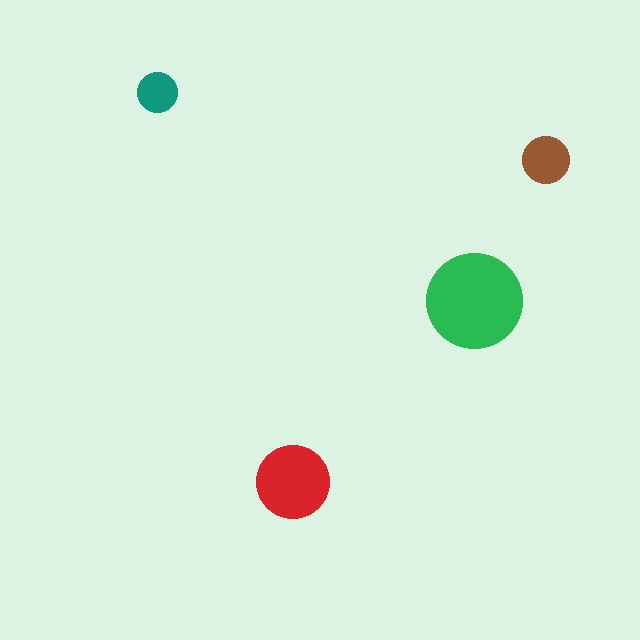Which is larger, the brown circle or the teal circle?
The brown one.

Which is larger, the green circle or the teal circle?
The green one.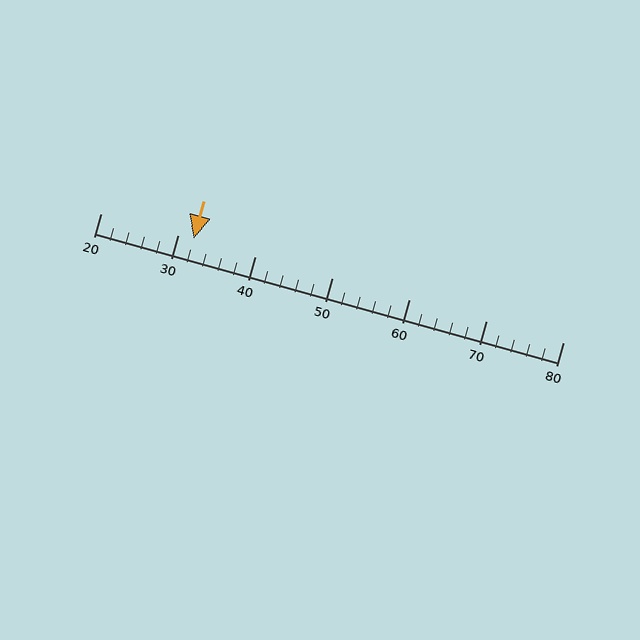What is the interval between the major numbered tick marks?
The major tick marks are spaced 10 units apart.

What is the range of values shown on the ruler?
The ruler shows values from 20 to 80.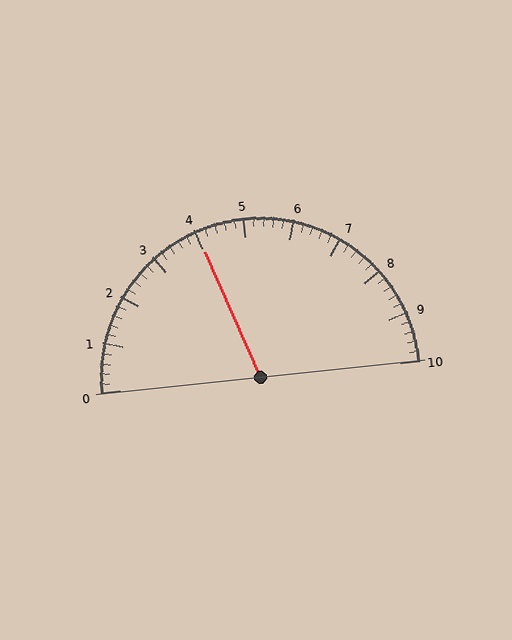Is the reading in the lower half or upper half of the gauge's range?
The reading is in the lower half of the range (0 to 10).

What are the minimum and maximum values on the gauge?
The gauge ranges from 0 to 10.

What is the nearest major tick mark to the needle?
The nearest major tick mark is 4.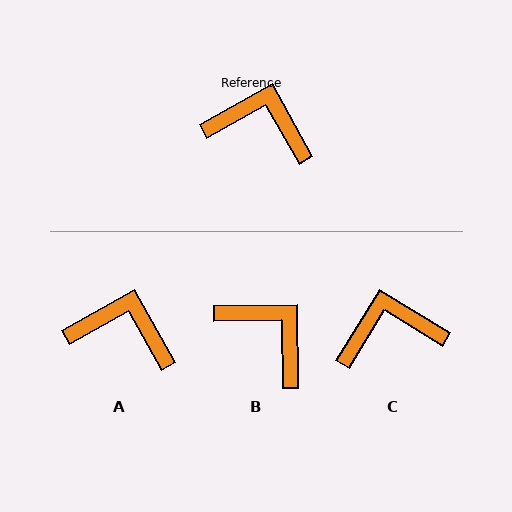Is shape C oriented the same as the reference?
No, it is off by about 29 degrees.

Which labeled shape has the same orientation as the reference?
A.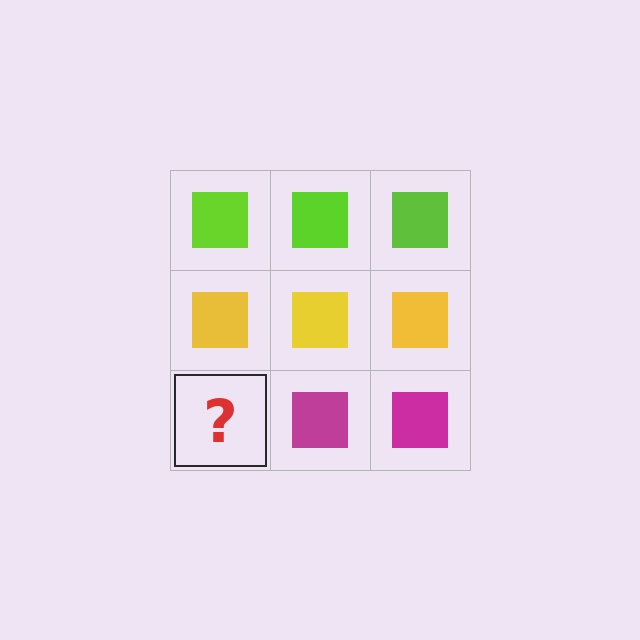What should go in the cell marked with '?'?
The missing cell should contain a magenta square.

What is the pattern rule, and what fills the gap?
The rule is that each row has a consistent color. The gap should be filled with a magenta square.